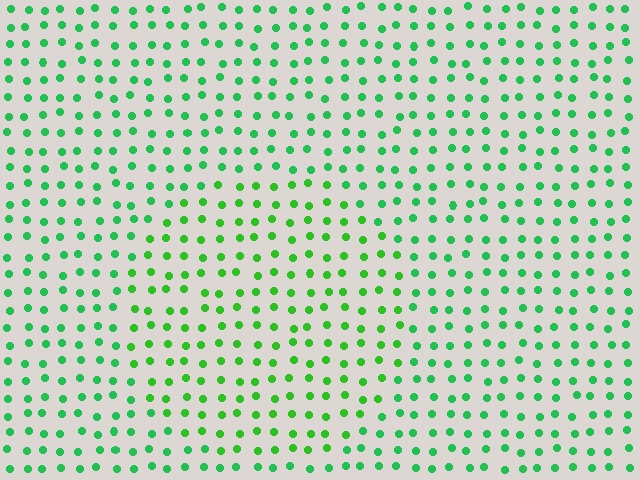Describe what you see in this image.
The image is filled with small green elements in a uniform arrangement. A circle-shaped region is visible where the elements are tinted to a slightly different hue, forming a subtle color boundary.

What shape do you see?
I see a circle.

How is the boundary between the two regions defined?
The boundary is defined purely by a slight shift in hue (about 22 degrees). Spacing, size, and orientation are identical on both sides.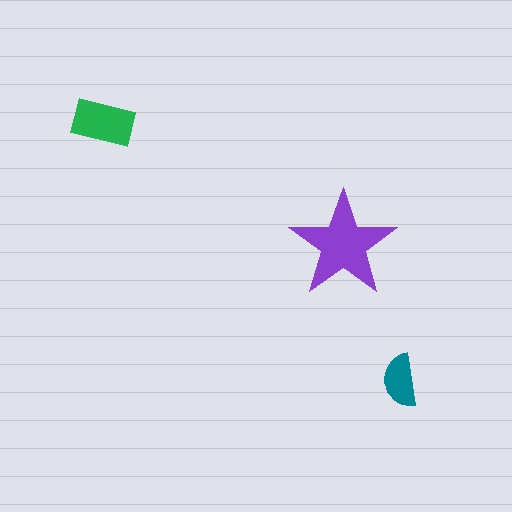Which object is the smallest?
The teal semicircle.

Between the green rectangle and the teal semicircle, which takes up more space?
The green rectangle.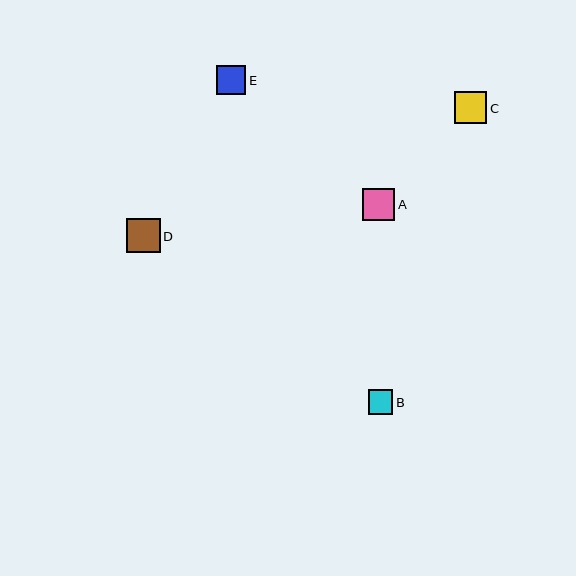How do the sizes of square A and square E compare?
Square A and square E are approximately the same size.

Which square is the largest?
Square D is the largest with a size of approximately 34 pixels.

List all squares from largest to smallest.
From largest to smallest: D, C, A, E, B.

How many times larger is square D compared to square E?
Square D is approximately 1.2 times the size of square E.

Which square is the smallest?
Square B is the smallest with a size of approximately 24 pixels.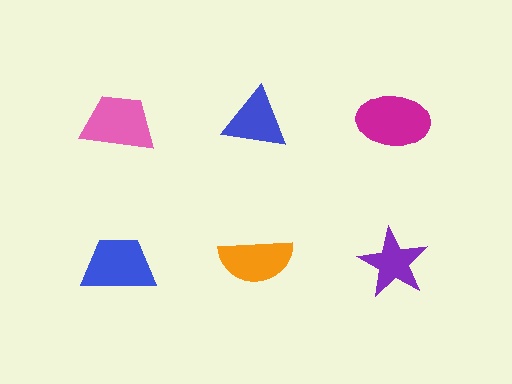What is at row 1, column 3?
A magenta ellipse.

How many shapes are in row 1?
3 shapes.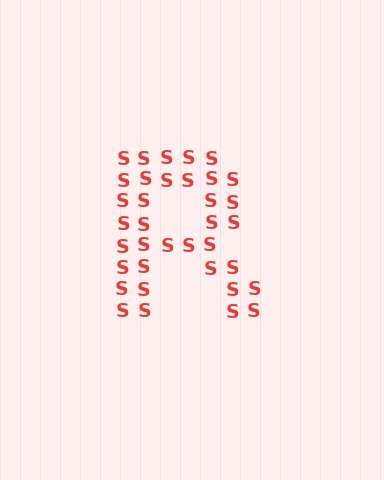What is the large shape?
The large shape is the letter R.